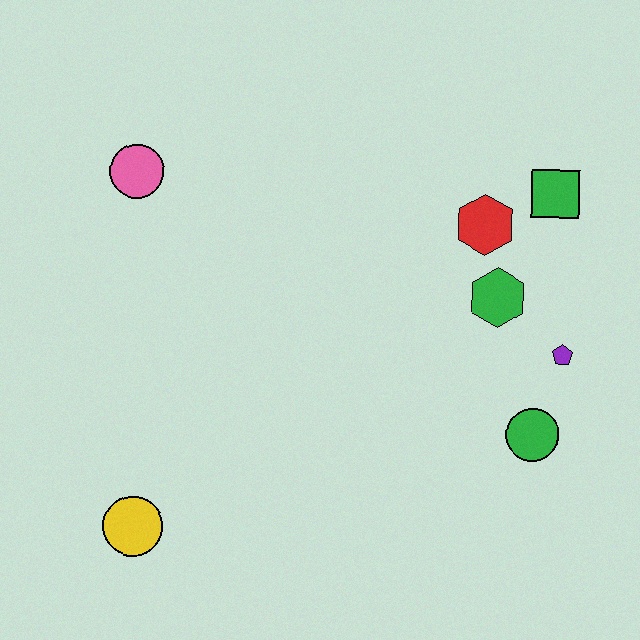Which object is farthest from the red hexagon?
The yellow circle is farthest from the red hexagon.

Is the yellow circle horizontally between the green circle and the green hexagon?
No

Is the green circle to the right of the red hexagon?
Yes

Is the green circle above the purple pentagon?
No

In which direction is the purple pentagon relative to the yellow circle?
The purple pentagon is to the right of the yellow circle.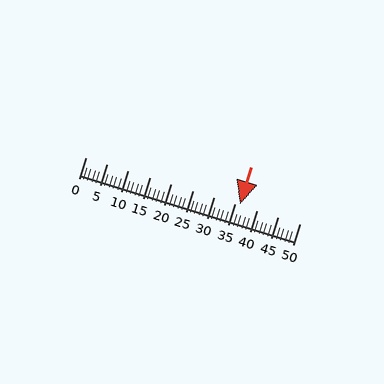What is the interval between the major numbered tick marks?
The major tick marks are spaced 5 units apart.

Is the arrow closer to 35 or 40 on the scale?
The arrow is closer to 35.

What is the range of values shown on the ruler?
The ruler shows values from 0 to 50.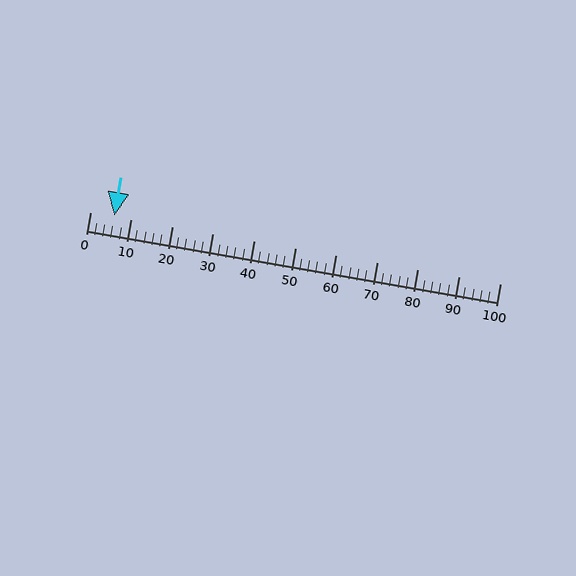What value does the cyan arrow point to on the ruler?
The cyan arrow points to approximately 6.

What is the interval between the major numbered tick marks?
The major tick marks are spaced 10 units apart.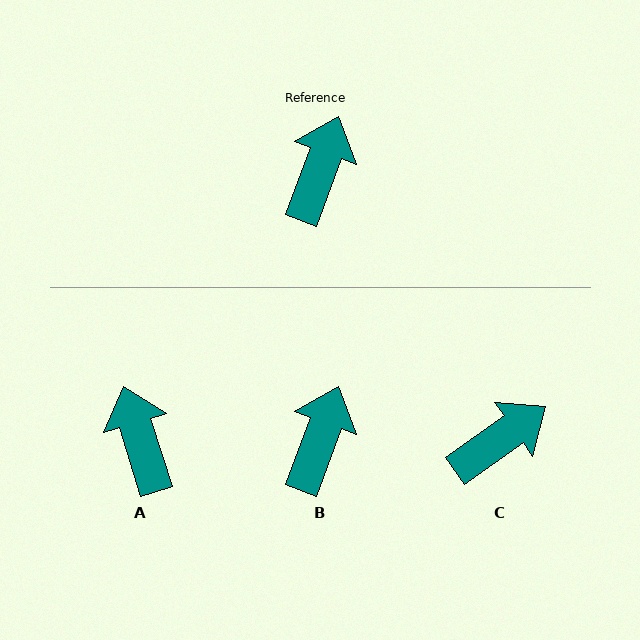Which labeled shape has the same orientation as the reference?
B.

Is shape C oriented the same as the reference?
No, it is off by about 35 degrees.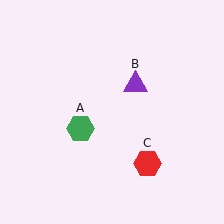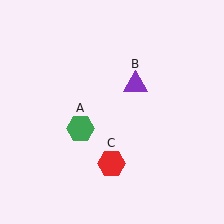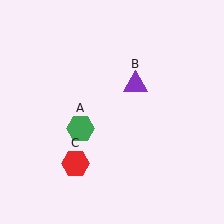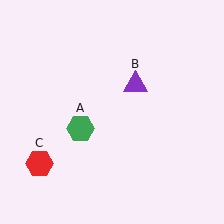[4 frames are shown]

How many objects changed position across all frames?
1 object changed position: red hexagon (object C).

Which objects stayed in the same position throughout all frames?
Green hexagon (object A) and purple triangle (object B) remained stationary.